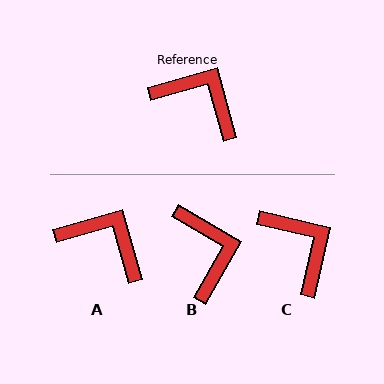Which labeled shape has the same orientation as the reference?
A.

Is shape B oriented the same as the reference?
No, it is off by about 46 degrees.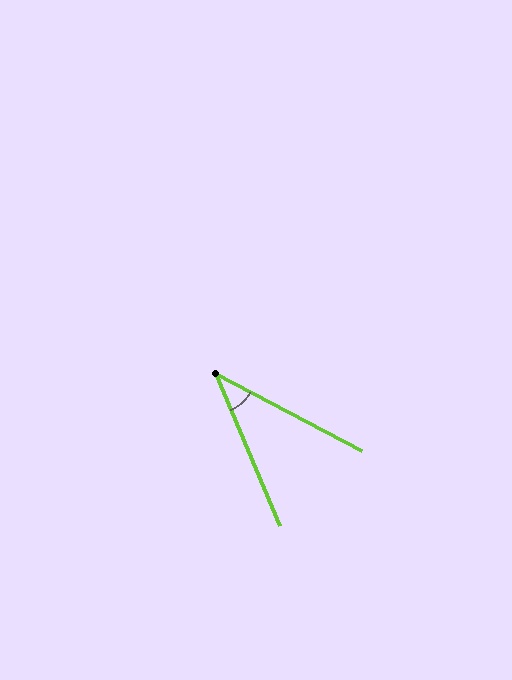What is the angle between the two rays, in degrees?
Approximately 39 degrees.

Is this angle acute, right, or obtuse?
It is acute.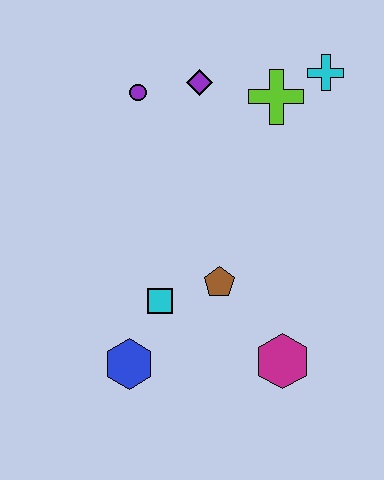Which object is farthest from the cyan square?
The cyan cross is farthest from the cyan square.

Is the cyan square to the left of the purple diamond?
Yes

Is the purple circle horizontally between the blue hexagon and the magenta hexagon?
Yes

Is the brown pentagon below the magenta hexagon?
No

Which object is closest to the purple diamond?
The purple circle is closest to the purple diamond.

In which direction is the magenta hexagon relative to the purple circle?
The magenta hexagon is below the purple circle.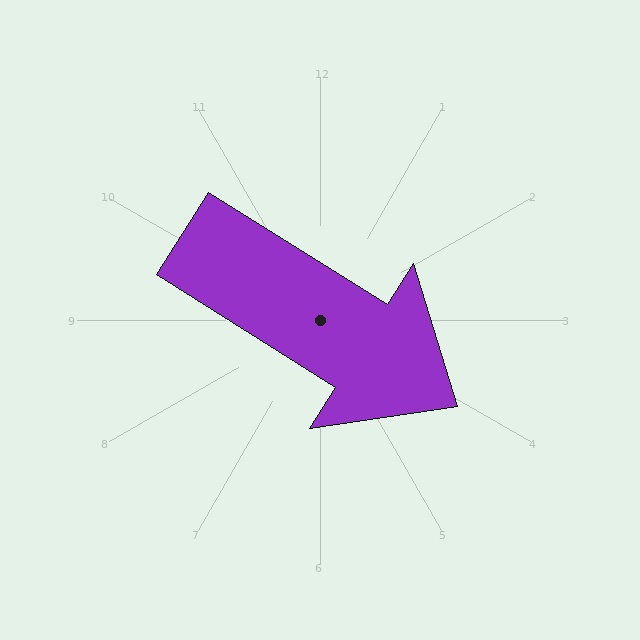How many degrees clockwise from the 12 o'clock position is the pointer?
Approximately 122 degrees.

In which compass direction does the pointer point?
Southeast.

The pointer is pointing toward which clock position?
Roughly 4 o'clock.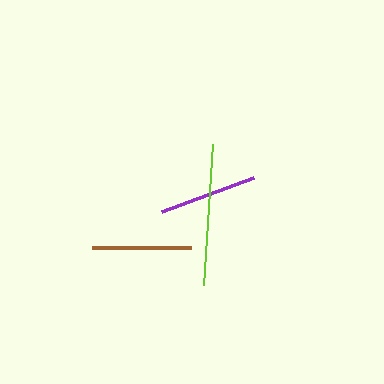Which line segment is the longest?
The lime line is the longest at approximately 141 pixels.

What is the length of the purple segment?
The purple segment is approximately 99 pixels long.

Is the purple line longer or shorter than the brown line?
The brown line is longer than the purple line.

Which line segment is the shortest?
The purple line is the shortest at approximately 99 pixels.